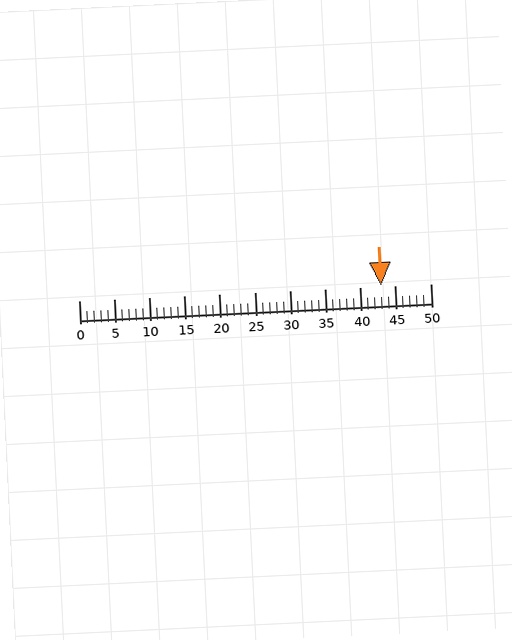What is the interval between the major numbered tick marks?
The major tick marks are spaced 5 units apart.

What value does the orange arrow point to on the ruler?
The orange arrow points to approximately 43.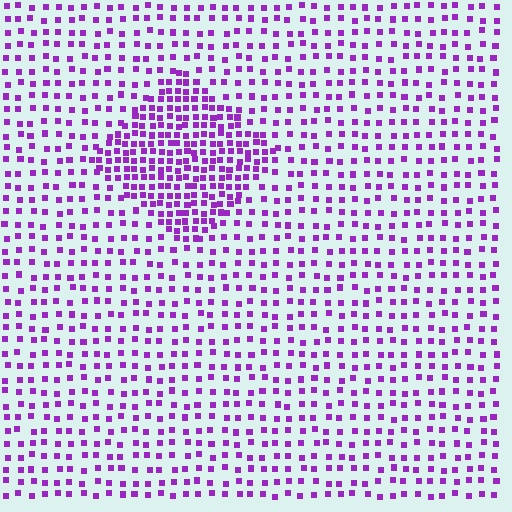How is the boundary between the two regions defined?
The boundary is defined by a change in element density (approximately 2.2x ratio). All elements are the same color, size, and shape.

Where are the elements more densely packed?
The elements are more densely packed inside the diamond boundary.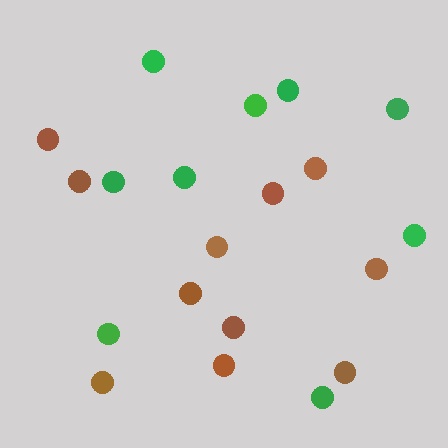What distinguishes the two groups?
There are 2 groups: one group of brown circles (11) and one group of green circles (9).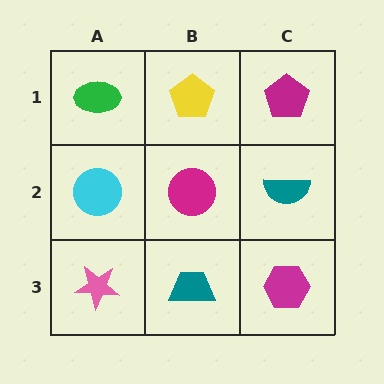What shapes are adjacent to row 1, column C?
A teal semicircle (row 2, column C), a yellow pentagon (row 1, column B).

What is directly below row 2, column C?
A magenta hexagon.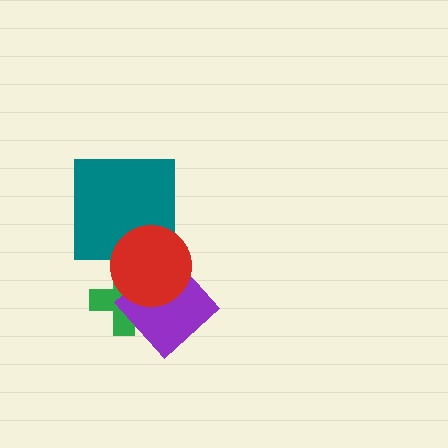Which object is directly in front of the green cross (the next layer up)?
The purple diamond is directly in front of the green cross.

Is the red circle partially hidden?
No, no other shape covers it.